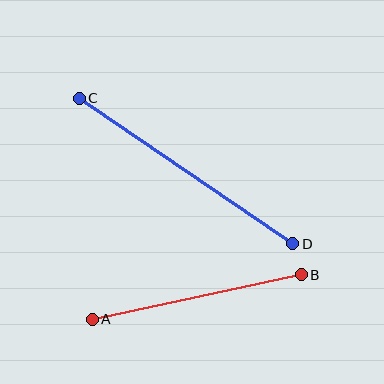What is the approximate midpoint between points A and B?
The midpoint is at approximately (197, 297) pixels.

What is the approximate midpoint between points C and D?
The midpoint is at approximately (186, 171) pixels.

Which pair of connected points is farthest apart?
Points C and D are farthest apart.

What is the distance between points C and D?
The distance is approximately 258 pixels.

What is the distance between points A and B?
The distance is approximately 213 pixels.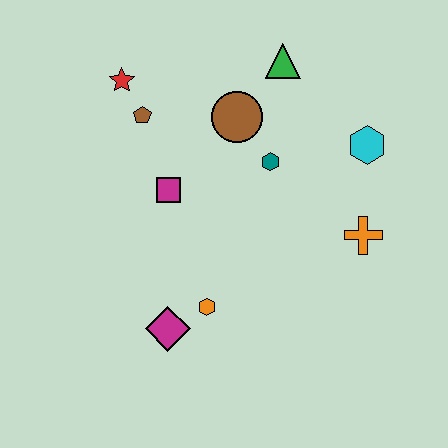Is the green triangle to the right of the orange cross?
No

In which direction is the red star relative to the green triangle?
The red star is to the left of the green triangle.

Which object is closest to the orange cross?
The cyan hexagon is closest to the orange cross.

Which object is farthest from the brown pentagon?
The orange cross is farthest from the brown pentagon.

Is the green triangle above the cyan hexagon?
Yes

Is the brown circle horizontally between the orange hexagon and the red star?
No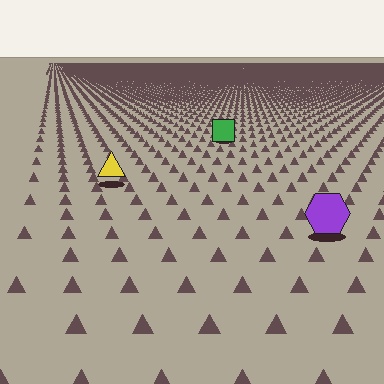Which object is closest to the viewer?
The purple hexagon is closest. The texture marks near it are larger and more spread out.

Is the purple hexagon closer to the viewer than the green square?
Yes. The purple hexagon is closer — you can tell from the texture gradient: the ground texture is coarser near it.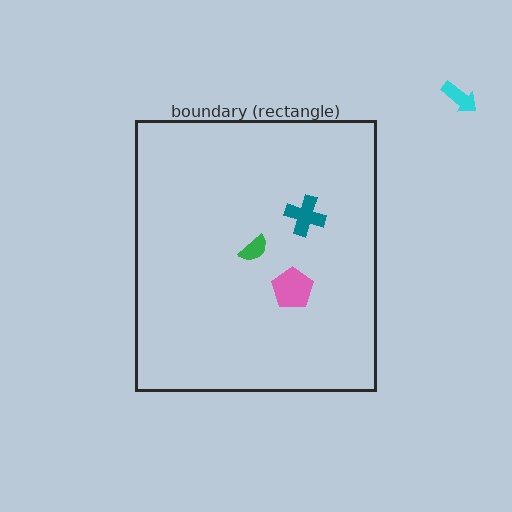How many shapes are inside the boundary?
3 inside, 1 outside.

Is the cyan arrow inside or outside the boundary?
Outside.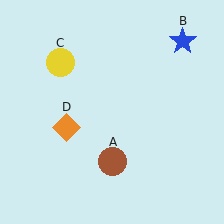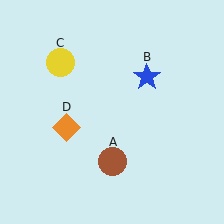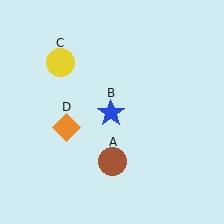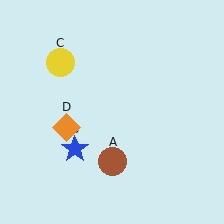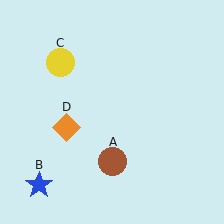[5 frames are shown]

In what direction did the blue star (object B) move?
The blue star (object B) moved down and to the left.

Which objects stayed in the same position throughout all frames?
Brown circle (object A) and yellow circle (object C) and orange diamond (object D) remained stationary.